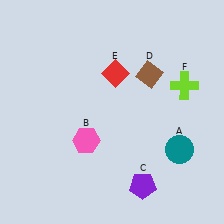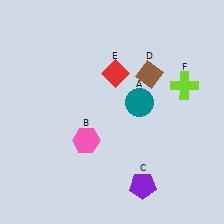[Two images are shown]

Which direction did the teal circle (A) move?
The teal circle (A) moved up.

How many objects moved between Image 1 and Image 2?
1 object moved between the two images.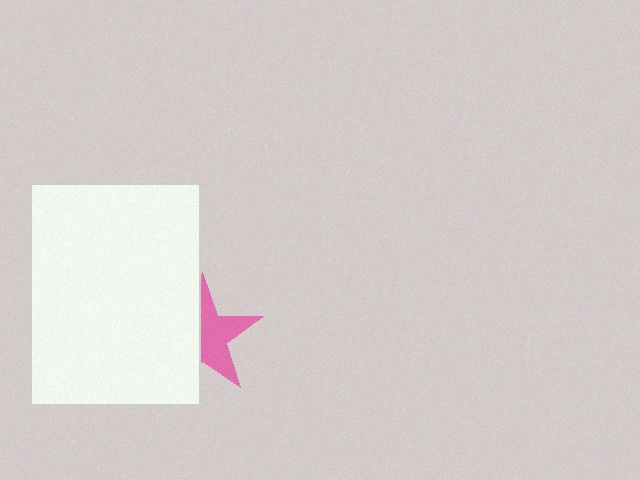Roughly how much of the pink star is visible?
About half of it is visible (roughly 52%).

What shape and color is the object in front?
The object in front is a white rectangle.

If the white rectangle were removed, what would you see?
You would see the complete pink star.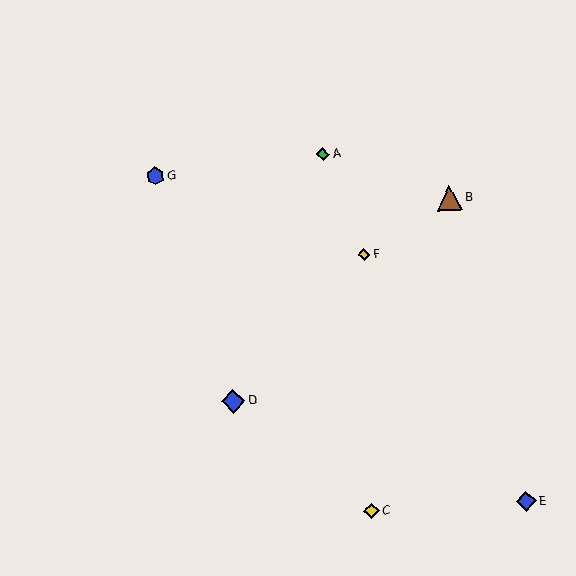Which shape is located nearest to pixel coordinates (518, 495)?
The blue diamond (labeled E) at (526, 501) is nearest to that location.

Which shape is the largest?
The brown triangle (labeled B) is the largest.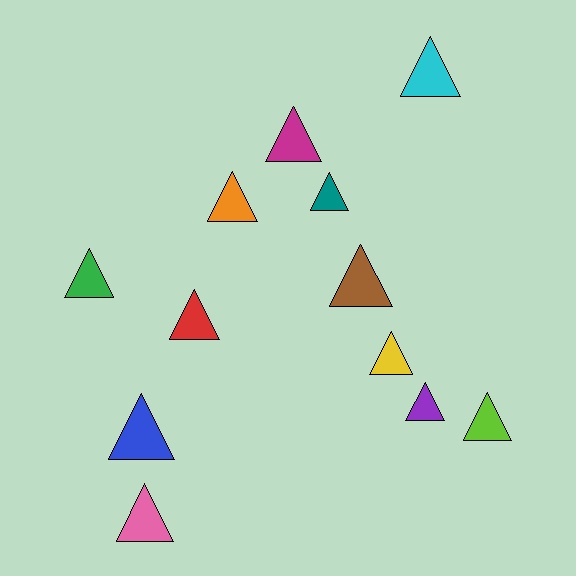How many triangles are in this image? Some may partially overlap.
There are 12 triangles.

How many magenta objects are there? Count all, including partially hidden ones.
There is 1 magenta object.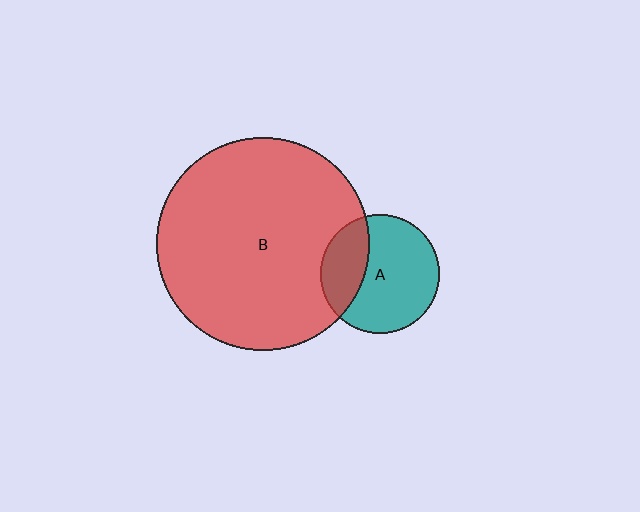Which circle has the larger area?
Circle B (red).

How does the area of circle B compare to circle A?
Approximately 3.2 times.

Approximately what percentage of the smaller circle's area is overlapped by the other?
Approximately 30%.